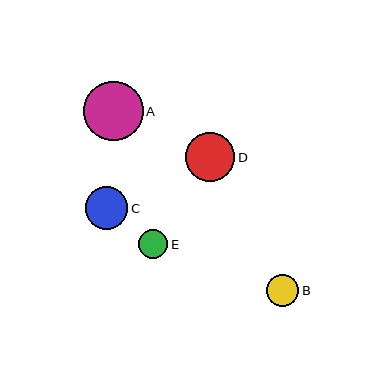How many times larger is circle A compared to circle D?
Circle A is approximately 1.2 times the size of circle D.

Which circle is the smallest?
Circle E is the smallest with a size of approximately 29 pixels.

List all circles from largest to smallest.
From largest to smallest: A, D, C, B, E.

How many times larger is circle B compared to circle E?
Circle B is approximately 1.1 times the size of circle E.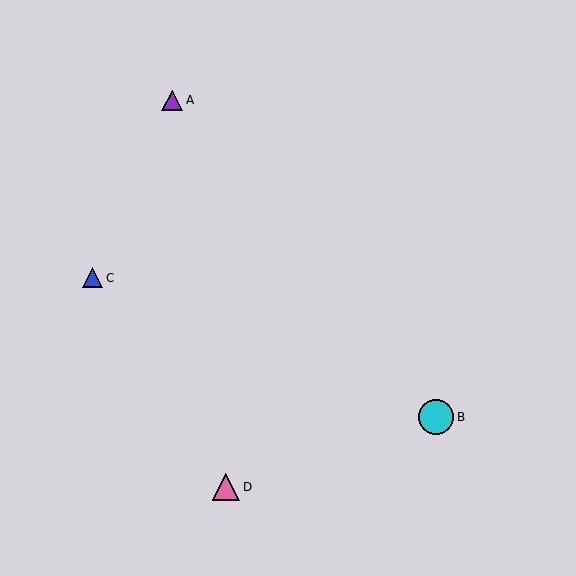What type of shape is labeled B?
Shape B is a cyan circle.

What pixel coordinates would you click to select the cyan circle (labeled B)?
Click at (436, 417) to select the cyan circle B.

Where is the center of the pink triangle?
The center of the pink triangle is at (226, 487).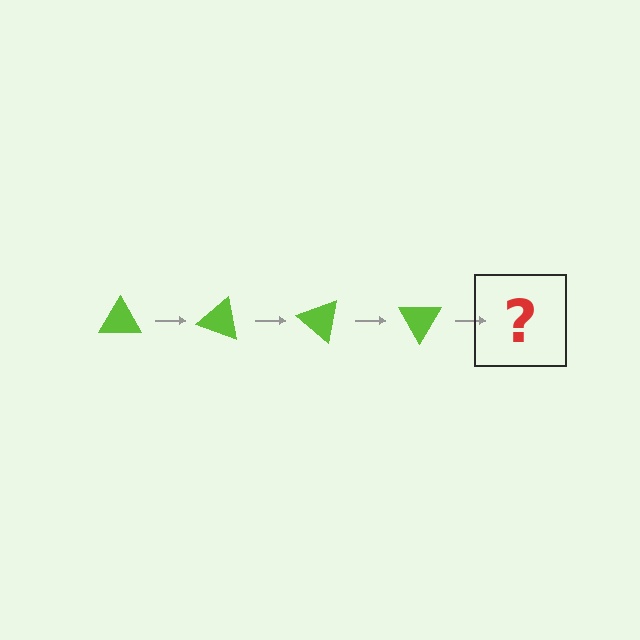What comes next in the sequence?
The next element should be a lime triangle rotated 80 degrees.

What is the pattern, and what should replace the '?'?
The pattern is that the triangle rotates 20 degrees each step. The '?' should be a lime triangle rotated 80 degrees.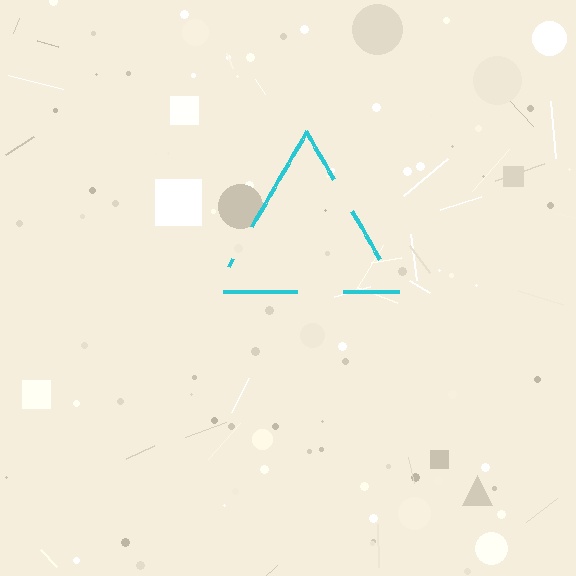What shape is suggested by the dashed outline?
The dashed outline suggests a triangle.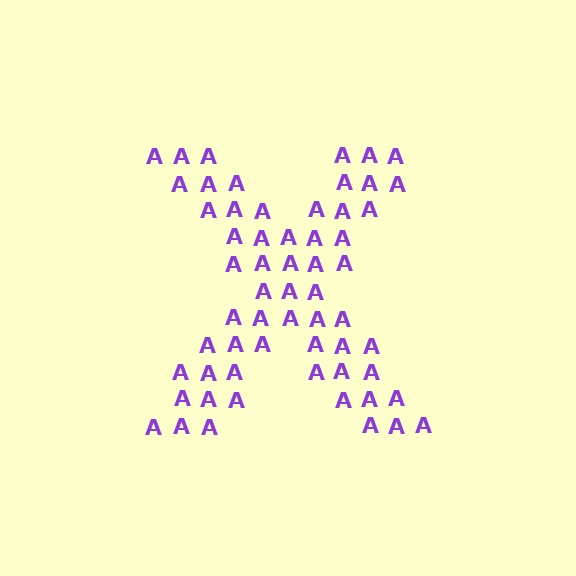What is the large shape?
The large shape is the letter X.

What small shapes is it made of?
It is made of small letter A's.